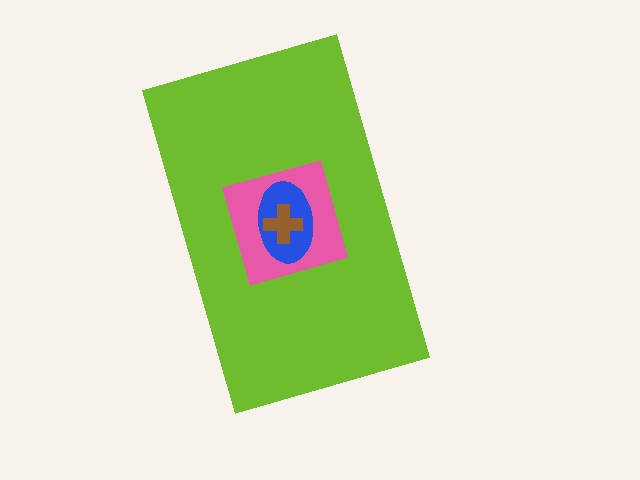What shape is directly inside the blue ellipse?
The brown cross.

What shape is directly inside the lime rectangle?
The pink diamond.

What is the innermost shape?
The brown cross.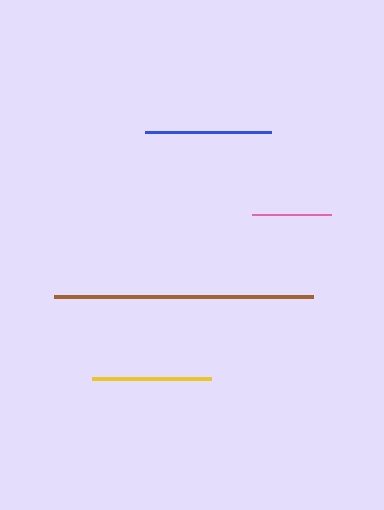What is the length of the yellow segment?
The yellow segment is approximately 119 pixels long.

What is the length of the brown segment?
The brown segment is approximately 259 pixels long.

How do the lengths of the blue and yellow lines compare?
The blue and yellow lines are approximately the same length.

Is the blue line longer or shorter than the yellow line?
The blue line is longer than the yellow line.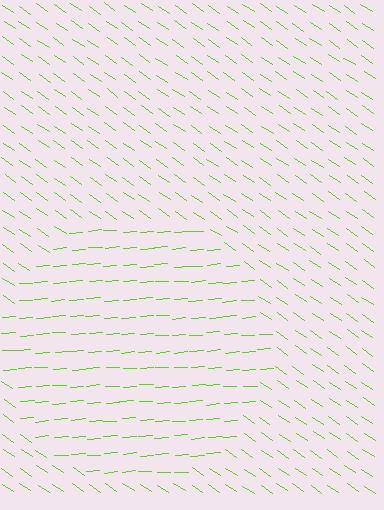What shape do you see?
I see a circle.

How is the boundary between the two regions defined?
The boundary is defined purely by a change in line orientation (approximately 38 degrees difference). All lines are the same color and thickness.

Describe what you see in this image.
The image is filled with small lime line segments. A circle region in the image has lines oriented differently from the surrounding lines, creating a visible texture boundary.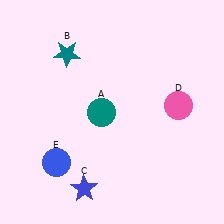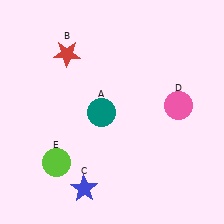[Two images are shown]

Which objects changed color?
B changed from teal to red. E changed from blue to lime.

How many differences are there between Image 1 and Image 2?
There are 2 differences between the two images.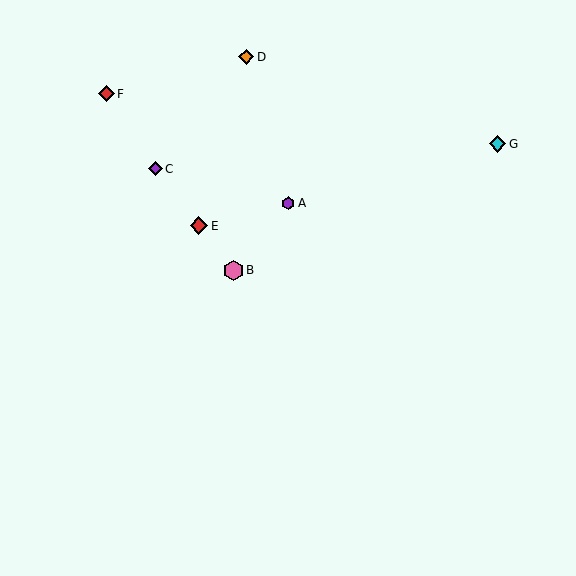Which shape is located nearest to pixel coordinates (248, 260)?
The pink hexagon (labeled B) at (233, 270) is nearest to that location.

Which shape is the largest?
The pink hexagon (labeled B) is the largest.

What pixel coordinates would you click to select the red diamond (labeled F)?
Click at (106, 94) to select the red diamond F.